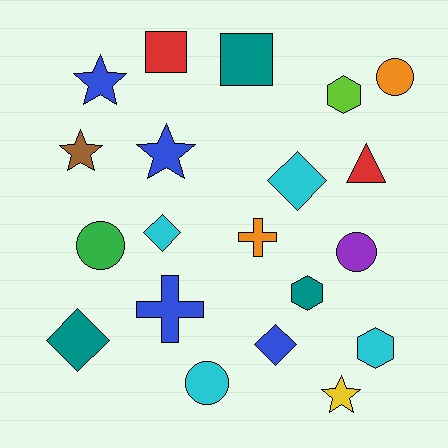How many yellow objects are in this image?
There is 1 yellow object.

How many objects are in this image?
There are 20 objects.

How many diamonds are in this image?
There are 4 diamonds.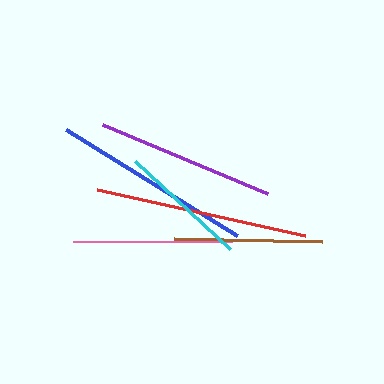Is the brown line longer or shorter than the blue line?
The blue line is longer than the brown line.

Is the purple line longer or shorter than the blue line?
The blue line is longer than the purple line.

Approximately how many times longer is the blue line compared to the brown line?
The blue line is approximately 1.4 times the length of the brown line.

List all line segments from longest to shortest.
From longest to shortest: red, blue, purple, pink, brown, cyan.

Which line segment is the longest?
The red line is the longest at approximately 213 pixels.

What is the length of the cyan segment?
The cyan segment is approximately 129 pixels long.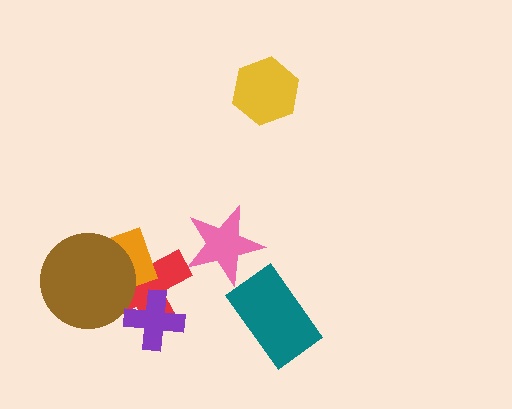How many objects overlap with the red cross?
3 objects overlap with the red cross.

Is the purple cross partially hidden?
No, no other shape covers it.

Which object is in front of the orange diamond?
The brown circle is in front of the orange diamond.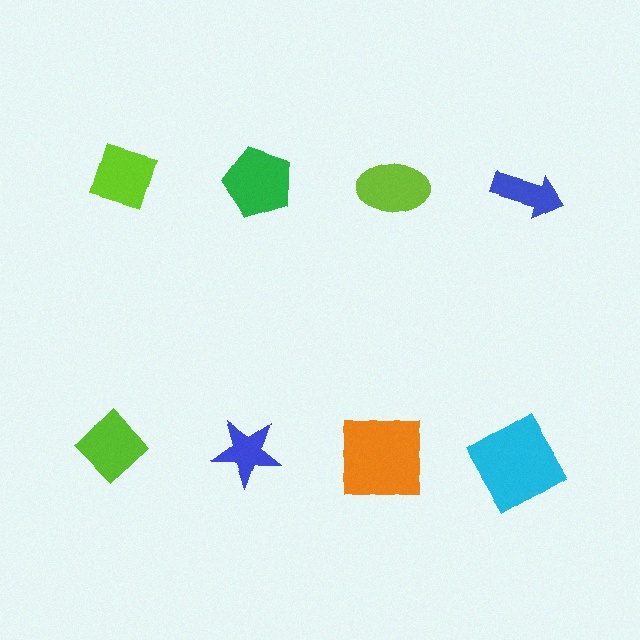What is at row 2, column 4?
A cyan diamond.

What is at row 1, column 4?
A blue arrow.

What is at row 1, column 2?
A green pentagon.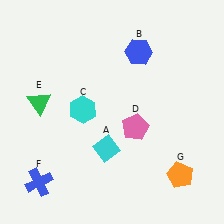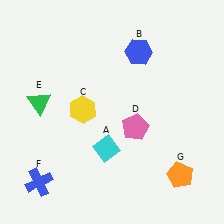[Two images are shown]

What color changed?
The hexagon (C) changed from cyan in Image 1 to yellow in Image 2.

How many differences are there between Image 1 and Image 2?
There is 1 difference between the two images.